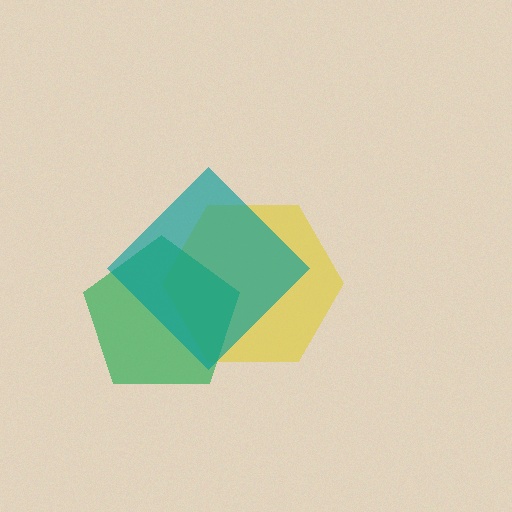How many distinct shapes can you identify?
There are 3 distinct shapes: a yellow hexagon, a green pentagon, a teal diamond.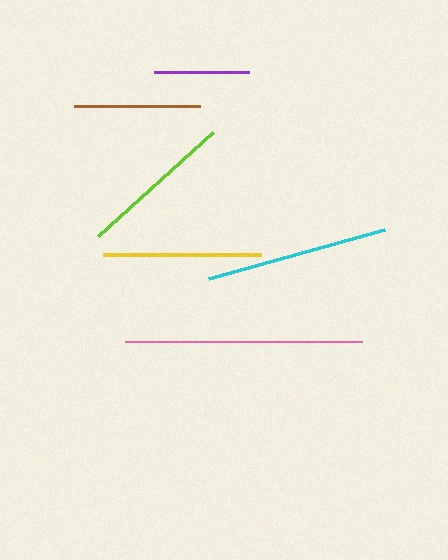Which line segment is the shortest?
The purple line is the shortest at approximately 95 pixels.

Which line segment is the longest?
The pink line is the longest at approximately 237 pixels.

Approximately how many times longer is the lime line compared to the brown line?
The lime line is approximately 1.2 times the length of the brown line.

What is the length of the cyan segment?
The cyan segment is approximately 183 pixels long.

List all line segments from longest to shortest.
From longest to shortest: pink, cyan, yellow, lime, brown, purple.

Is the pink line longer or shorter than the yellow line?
The pink line is longer than the yellow line.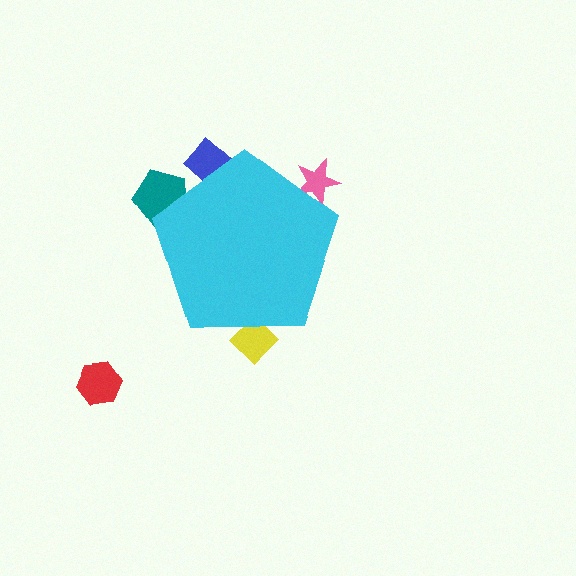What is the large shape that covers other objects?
A cyan pentagon.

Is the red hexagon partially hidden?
No, the red hexagon is fully visible.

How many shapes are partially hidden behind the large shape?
4 shapes are partially hidden.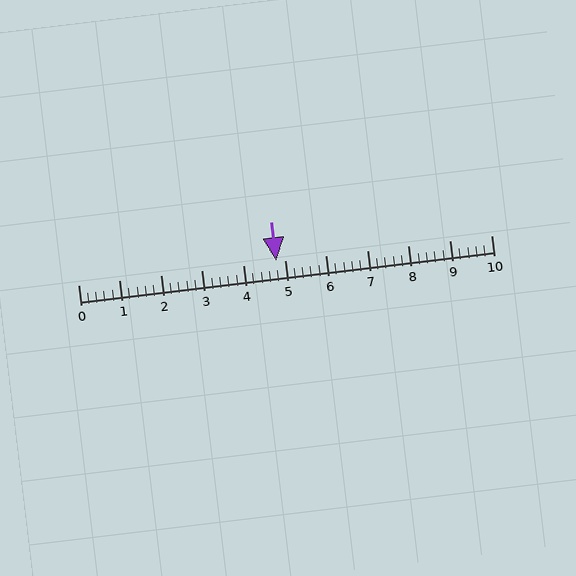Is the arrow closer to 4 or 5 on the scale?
The arrow is closer to 5.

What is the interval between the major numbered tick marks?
The major tick marks are spaced 1 units apart.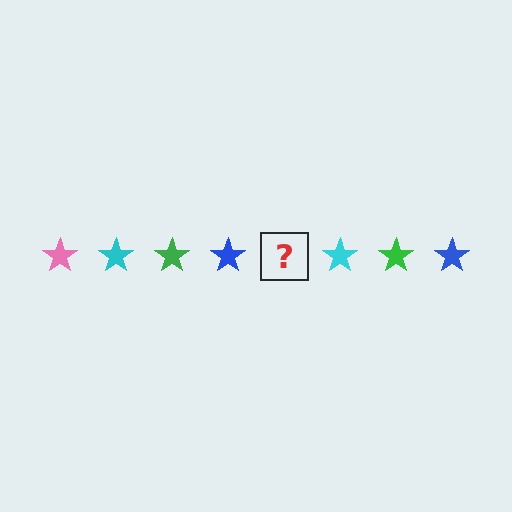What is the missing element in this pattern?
The missing element is a pink star.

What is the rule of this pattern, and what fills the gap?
The rule is that the pattern cycles through pink, cyan, green, blue stars. The gap should be filled with a pink star.